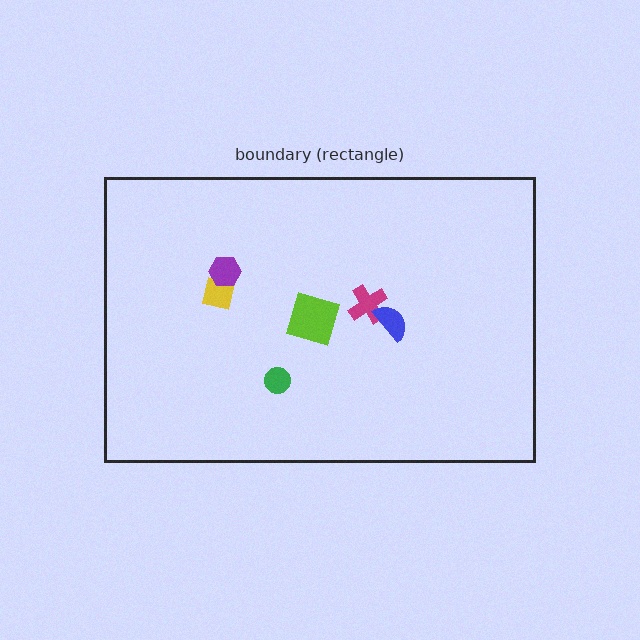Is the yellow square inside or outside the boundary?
Inside.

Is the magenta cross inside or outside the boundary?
Inside.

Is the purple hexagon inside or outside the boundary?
Inside.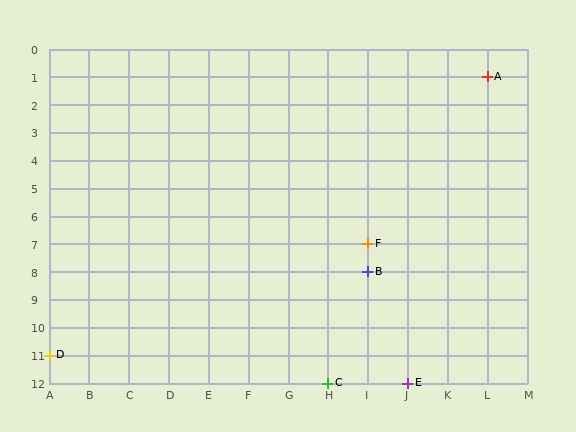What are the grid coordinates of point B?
Point B is at grid coordinates (I, 8).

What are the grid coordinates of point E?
Point E is at grid coordinates (J, 12).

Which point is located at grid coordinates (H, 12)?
Point C is at (H, 12).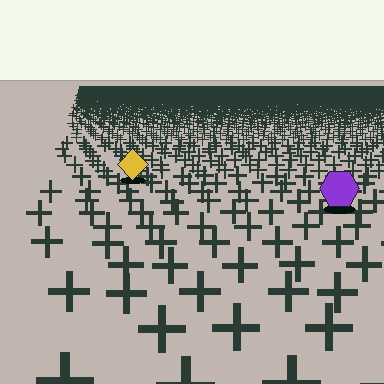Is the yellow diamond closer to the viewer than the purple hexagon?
No. The purple hexagon is closer — you can tell from the texture gradient: the ground texture is coarser near it.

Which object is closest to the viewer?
The purple hexagon is closest. The texture marks near it are larger and more spread out.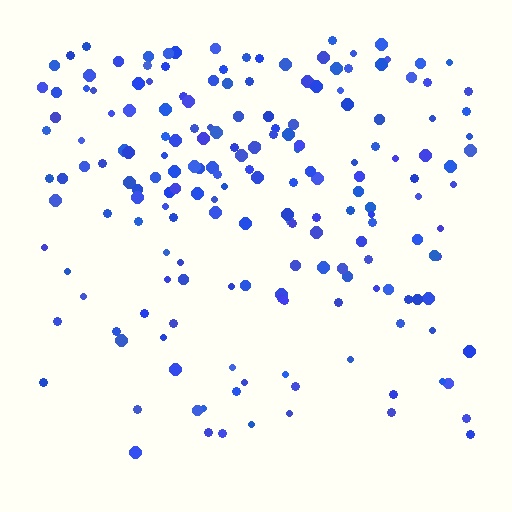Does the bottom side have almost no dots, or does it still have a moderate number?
Still a moderate number, just noticeably fewer than the top.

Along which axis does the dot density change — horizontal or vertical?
Vertical.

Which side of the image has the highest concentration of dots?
The top.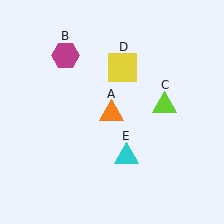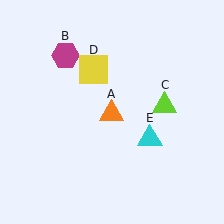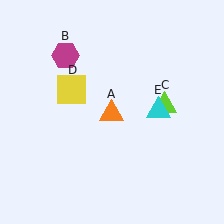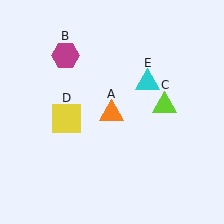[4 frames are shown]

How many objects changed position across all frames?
2 objects changed position: yellow square (object D), cyan triangle (object E).